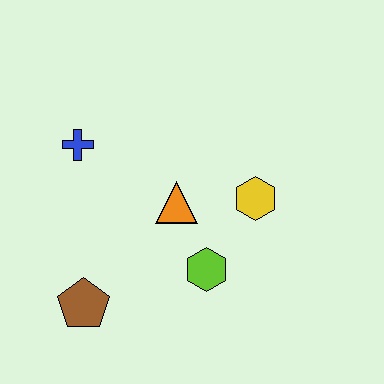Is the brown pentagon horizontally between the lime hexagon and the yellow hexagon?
No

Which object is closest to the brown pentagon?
The lime hexagon is closest to the brown pentagon.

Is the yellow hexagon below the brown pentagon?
No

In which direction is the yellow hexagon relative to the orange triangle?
The yellow hexagon is to the right of the orange triangle.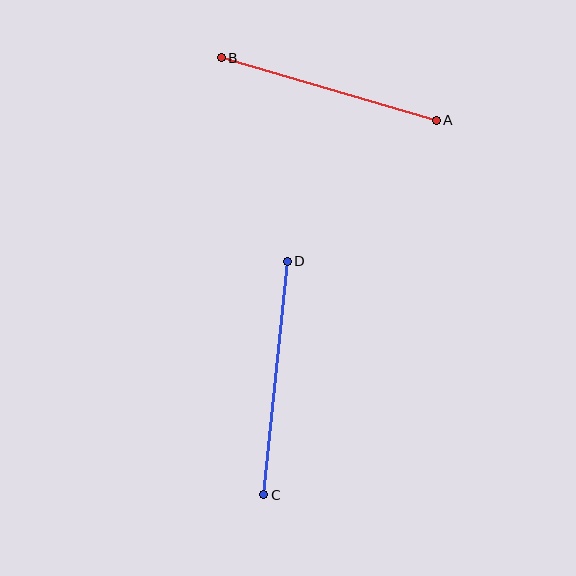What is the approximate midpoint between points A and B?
The midpoint is at approximately (329, 89) pixels.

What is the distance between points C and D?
The distance is approximately 235 pixels.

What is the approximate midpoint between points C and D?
The midpoint is at approximately (275, 378) pixels.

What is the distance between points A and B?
The distance is approximately 224 pixels.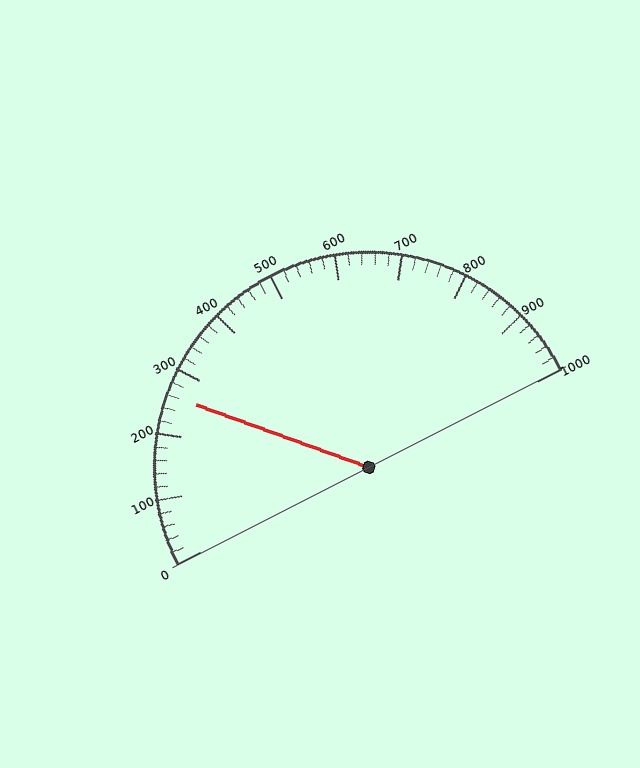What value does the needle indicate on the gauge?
The needle indicates approximately 260.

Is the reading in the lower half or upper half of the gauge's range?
The reading is in the lower half of the range (0 to 1000).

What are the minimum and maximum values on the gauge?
The gauge ranges from 0 to 1000.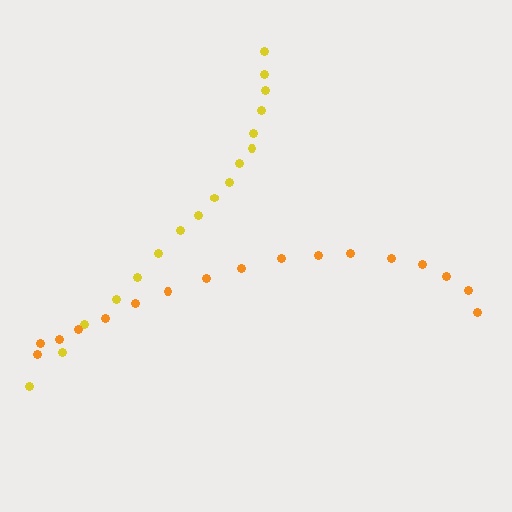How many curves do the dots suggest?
There are 2 distinct paths.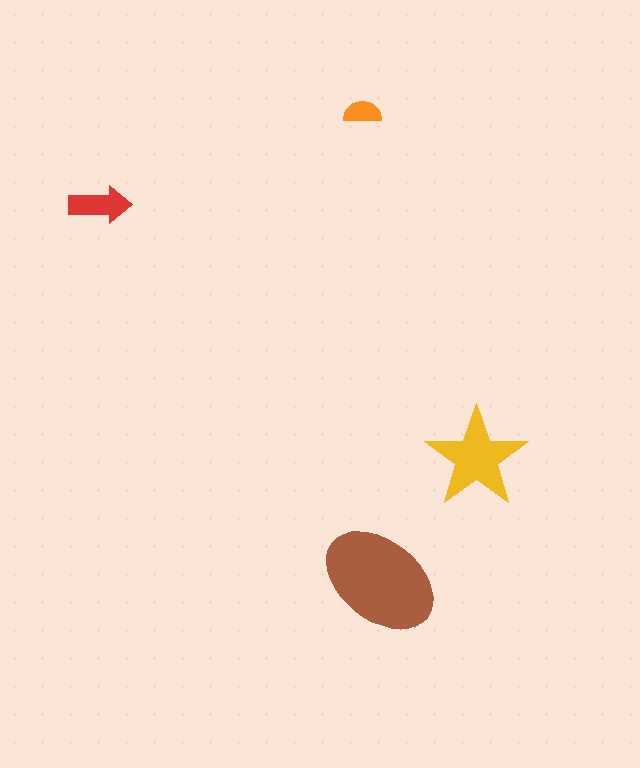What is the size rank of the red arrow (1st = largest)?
3rd.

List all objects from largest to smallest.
The brown ellipse, the yellow star, the red arrow, the orange semicircle.